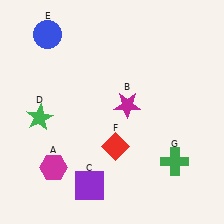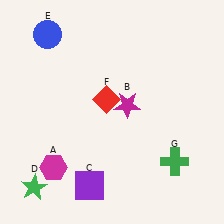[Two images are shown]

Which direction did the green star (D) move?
The green star (D) moved down.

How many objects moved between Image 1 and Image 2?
2 objects moved between the two images.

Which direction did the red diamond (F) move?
The red diamond (F) moved up.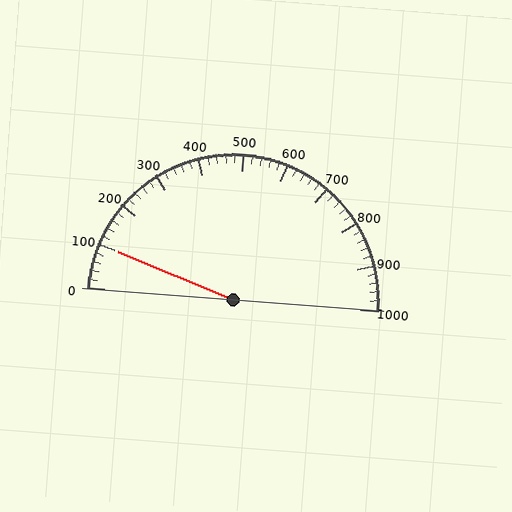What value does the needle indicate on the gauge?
The needle indicates approximately 100.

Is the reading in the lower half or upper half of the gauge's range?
The reading is in the lower half of the range (0 to 1000).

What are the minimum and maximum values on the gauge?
The gauge ranges from 0 to 1000.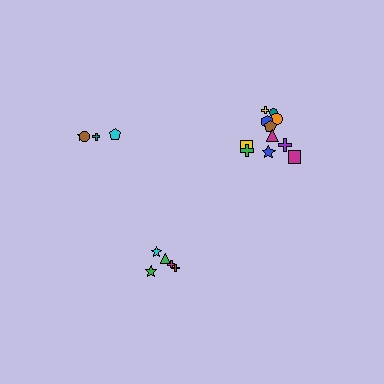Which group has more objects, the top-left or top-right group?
The top-right group.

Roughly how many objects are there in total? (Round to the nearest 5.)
Roughly 20 objects in total.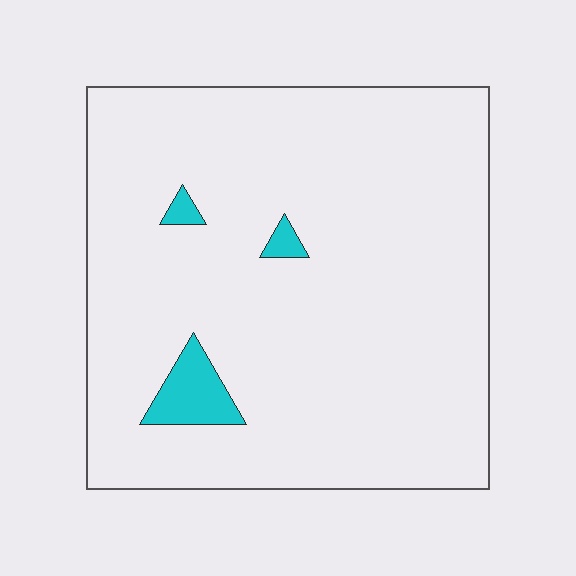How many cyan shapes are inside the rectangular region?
3.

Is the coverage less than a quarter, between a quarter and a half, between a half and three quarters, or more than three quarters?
Less than a quarter.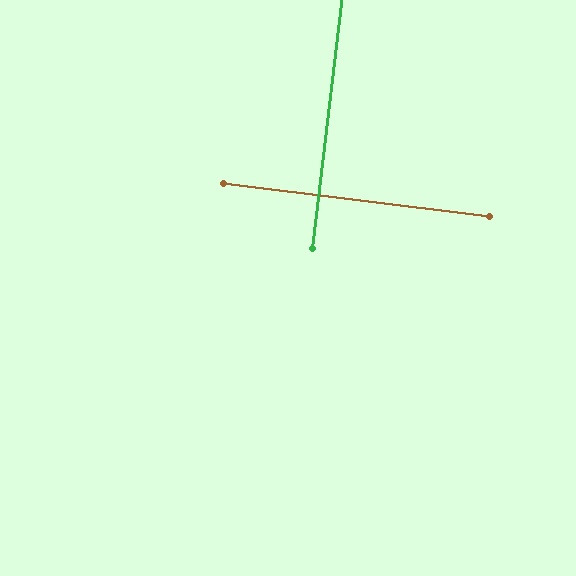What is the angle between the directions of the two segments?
Approximately 90 degrees.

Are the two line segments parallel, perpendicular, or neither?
Perpendicular — they meet at approximately 90°.